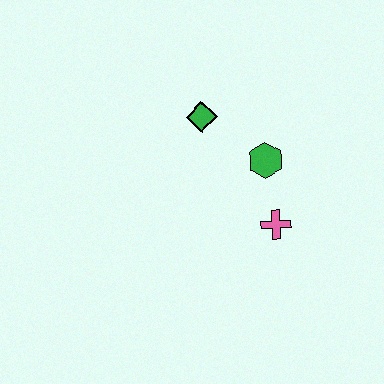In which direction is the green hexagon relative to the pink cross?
The green hexagon is above the pink cross.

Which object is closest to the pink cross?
The green hexagon is closest to the pink cross.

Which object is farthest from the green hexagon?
The green diamond is farthest from the green hexagon.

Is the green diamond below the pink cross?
No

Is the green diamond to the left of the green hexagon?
Yes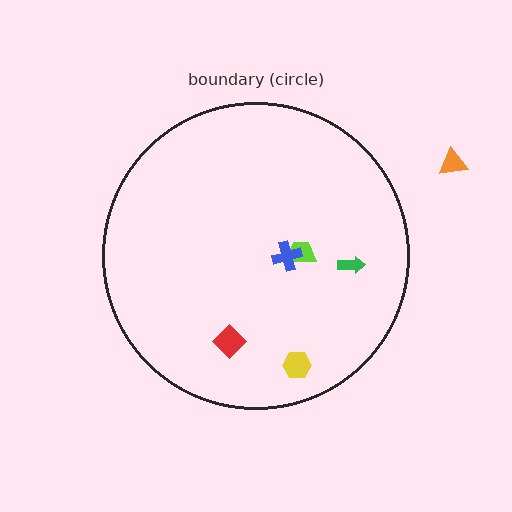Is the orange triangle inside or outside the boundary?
Outside.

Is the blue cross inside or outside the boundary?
Inside.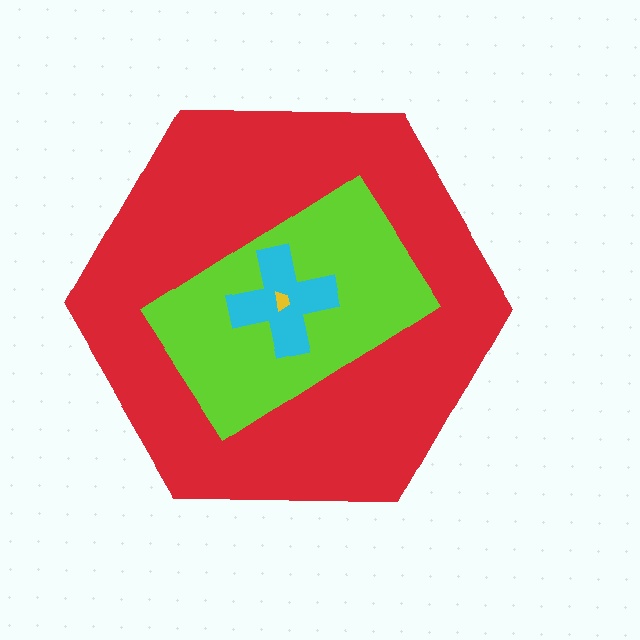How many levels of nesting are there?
4.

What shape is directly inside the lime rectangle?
The cyan cross.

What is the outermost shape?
The red hexagon.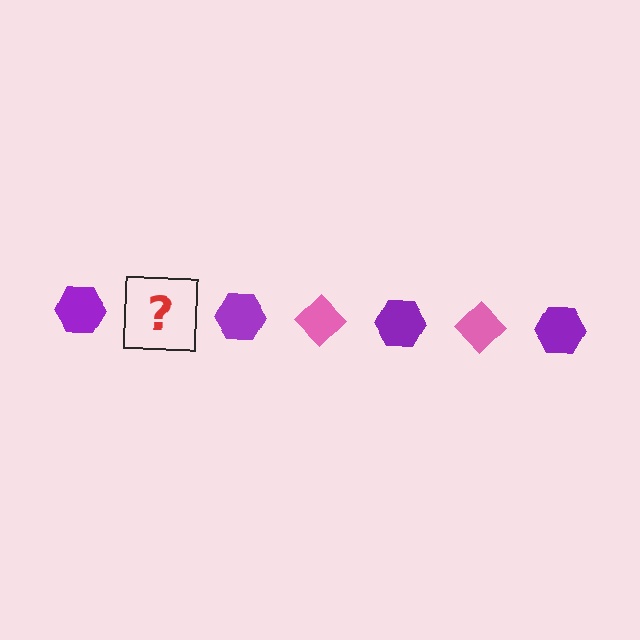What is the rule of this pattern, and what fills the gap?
The rule is that the pattern alternates between purple hexagon and pink diamond. The gap should be filled with a pink diamond.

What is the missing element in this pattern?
The missing element is a pink diamond.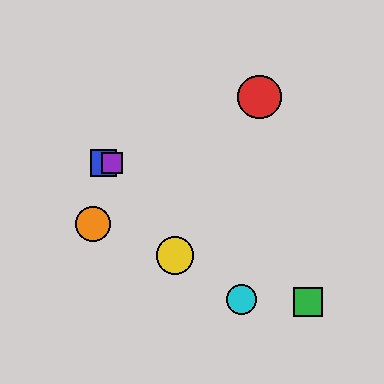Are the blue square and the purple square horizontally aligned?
Yes, both are at y≈163.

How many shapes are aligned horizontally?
2 shapes (the blue square, the purple square) are aligned horizontally.